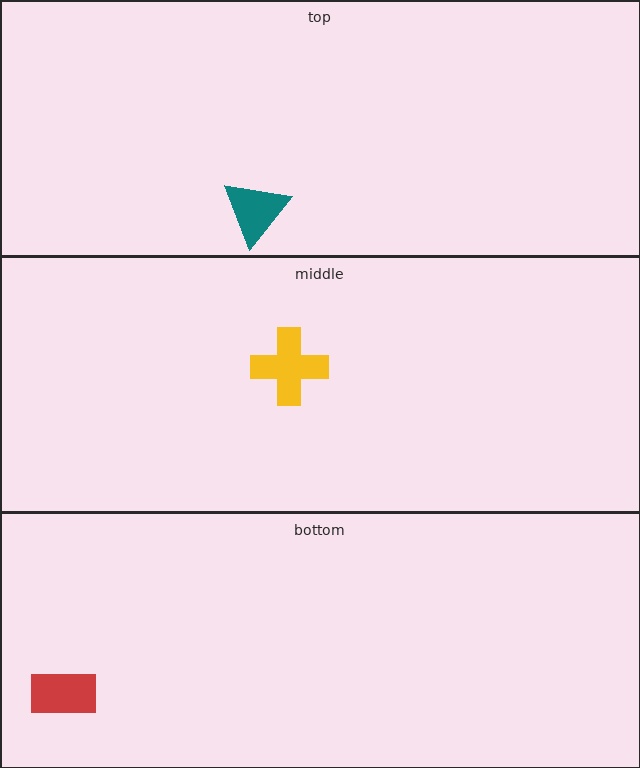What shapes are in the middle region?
The yellow cross.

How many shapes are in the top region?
1.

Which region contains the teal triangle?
The top region.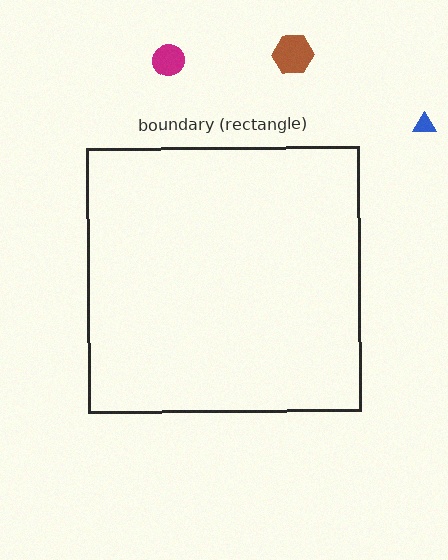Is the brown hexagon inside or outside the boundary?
Outside.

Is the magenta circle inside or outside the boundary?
Outside.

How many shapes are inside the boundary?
0 inside, 3 outside.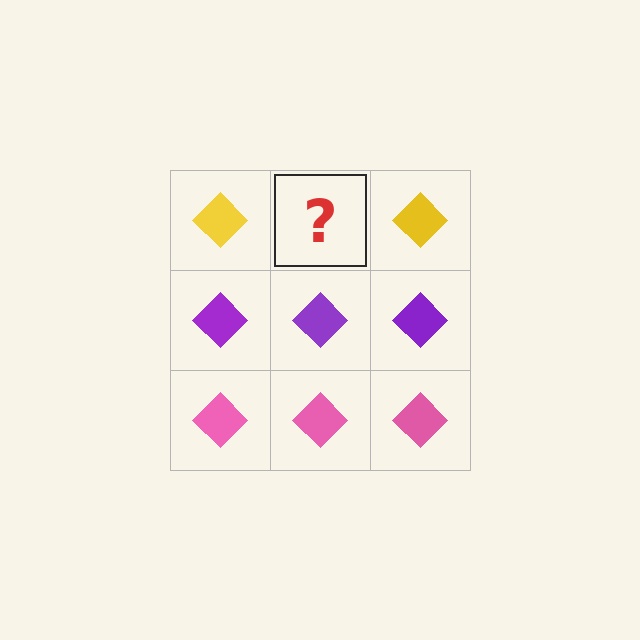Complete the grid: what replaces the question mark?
The question mark should be replaced with a yellow diamond.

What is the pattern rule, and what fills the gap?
The rule is that each row has a consistent color. The gap should be filled with a yellow diamond.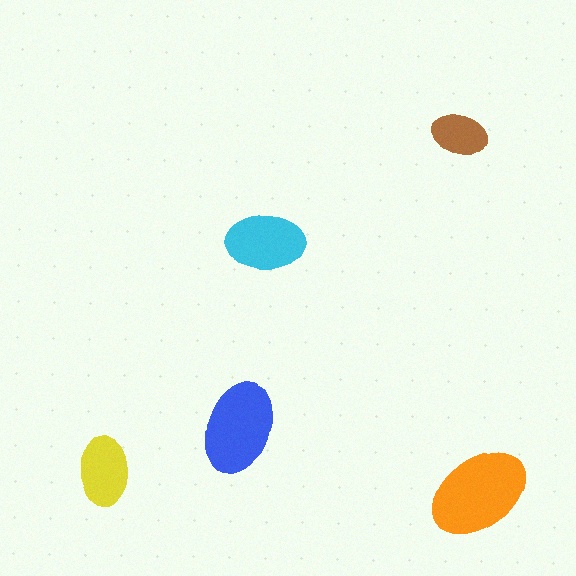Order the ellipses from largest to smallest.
the orange one, the blue one, the cyan one, the yellow one, the brown one.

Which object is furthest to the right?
The orange ellipse is rightmost.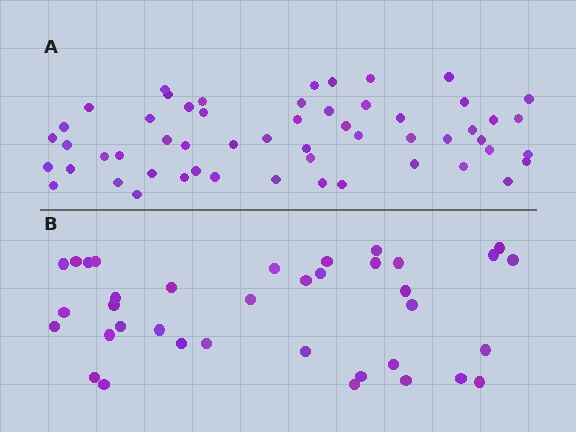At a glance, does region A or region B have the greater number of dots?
Region A (the top region) has more dots.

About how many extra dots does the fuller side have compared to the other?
Region A has approximately 20 more dots than region B.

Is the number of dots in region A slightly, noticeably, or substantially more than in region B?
Region A has substantially more. The ratio is roughly 1.5 to 1.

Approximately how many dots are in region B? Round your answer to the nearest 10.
About 40 dots. (The exact count is 37, which rounds to 40.)